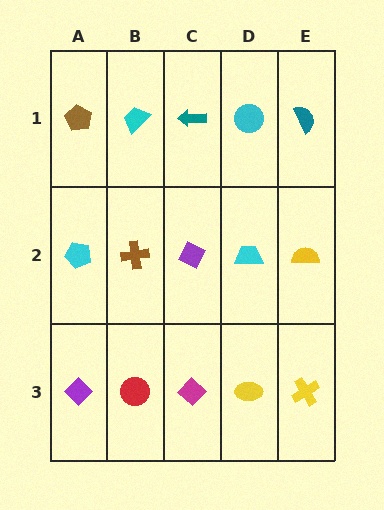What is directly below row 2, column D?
A yellow ellipse.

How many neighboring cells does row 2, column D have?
4.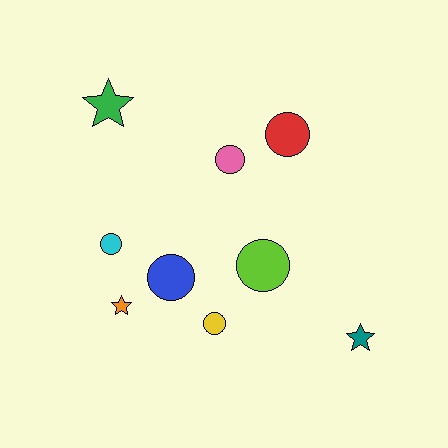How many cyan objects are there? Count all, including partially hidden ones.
There is 1 cyan object.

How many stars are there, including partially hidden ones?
There are 3 stars.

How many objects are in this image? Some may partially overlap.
There are 9 objects.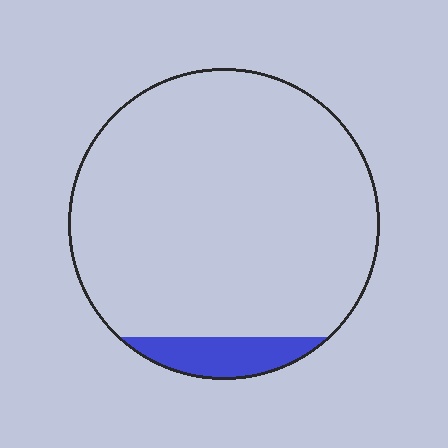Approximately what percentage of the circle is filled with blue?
Approximately 10%.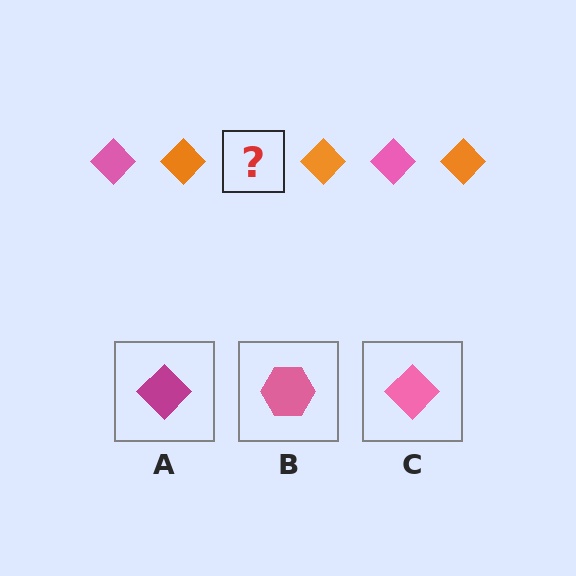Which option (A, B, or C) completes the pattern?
C.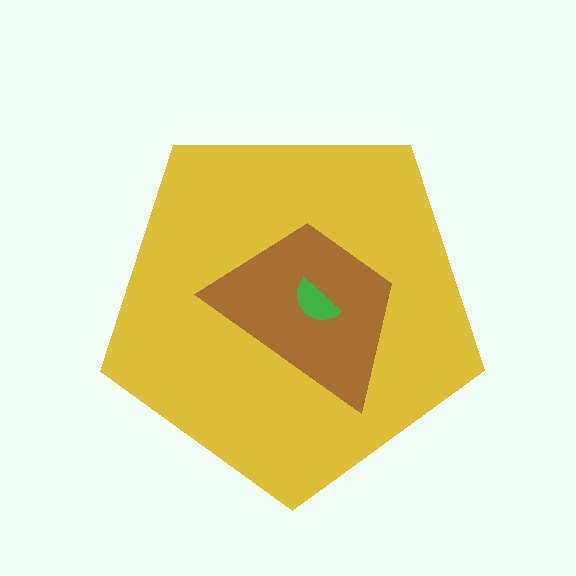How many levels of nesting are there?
3.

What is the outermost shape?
The yellow pentagon.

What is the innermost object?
The green semicircle.